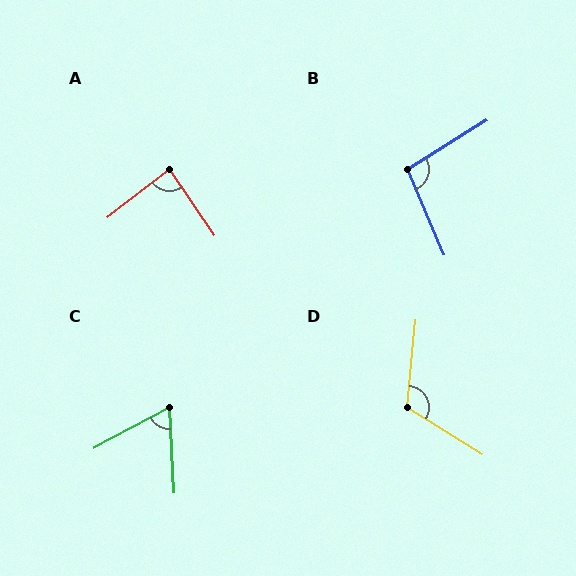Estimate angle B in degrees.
Approximately 99 degrees.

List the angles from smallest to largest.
C (65°), A (86°), B (99°), D (117°).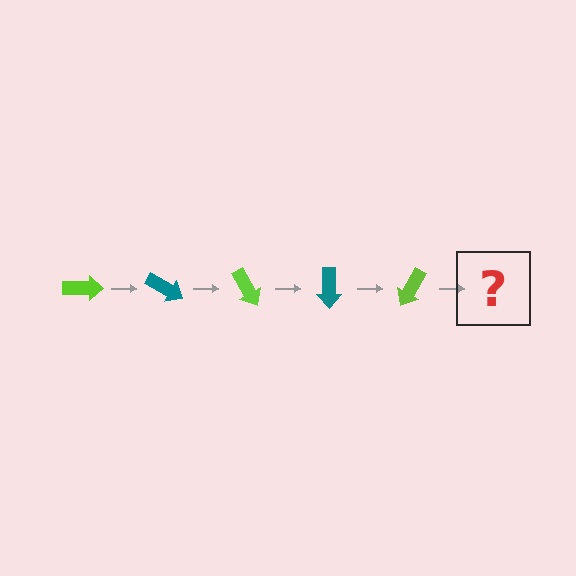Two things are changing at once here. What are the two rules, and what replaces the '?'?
The two rules are that it rotates 30 degrees each step and the color cycles through lime and teal. The '?' should be a teal arrow, rotated 150 degrees from the start.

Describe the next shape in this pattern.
It should be a teal arrow, rotated 150 degrees from the start.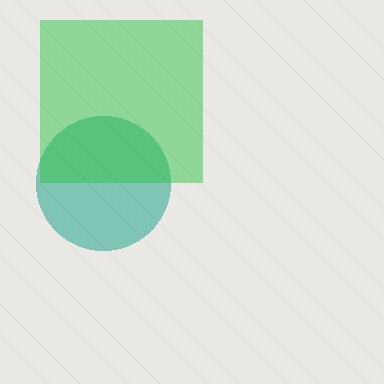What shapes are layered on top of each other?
The layered shapes are: a teal circle, a green square.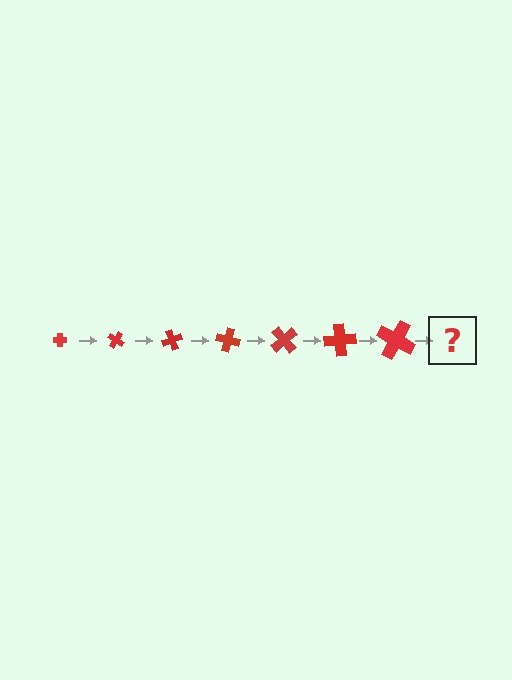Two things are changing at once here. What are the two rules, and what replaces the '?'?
The two rules are that the cross grows larger each step and it rotates 35 degrees each step. The '?' should be a cross, larger than the previous one and rotated 245 degrees from the start.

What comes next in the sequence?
The next element should be a cross, larger than the previous one and rotated 245 degrees from the start.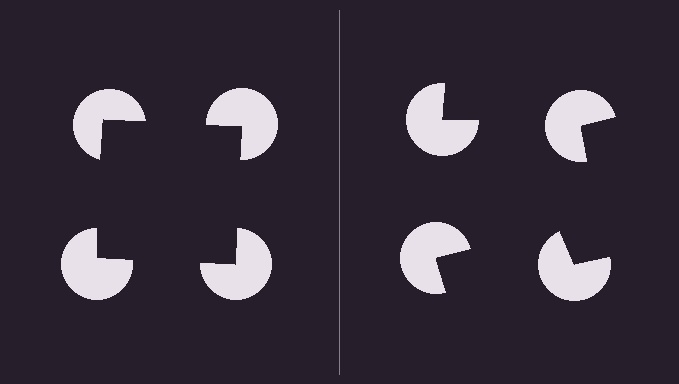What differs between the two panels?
The pac-man discs are positioned identically on both sides; only the wedge orientations differ. On the left they align to a square; on the right they are misaligned.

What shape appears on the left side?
An illusory square.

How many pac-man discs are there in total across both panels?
8 — 4 on each side.